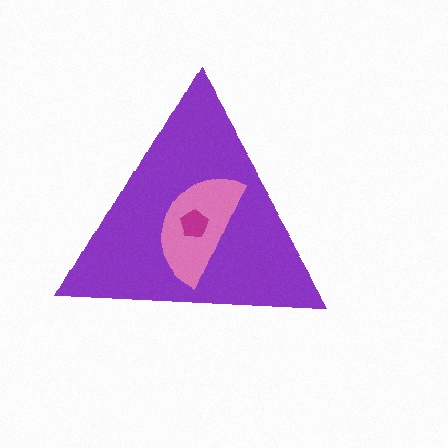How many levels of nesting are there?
3.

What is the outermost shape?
The purple triangle.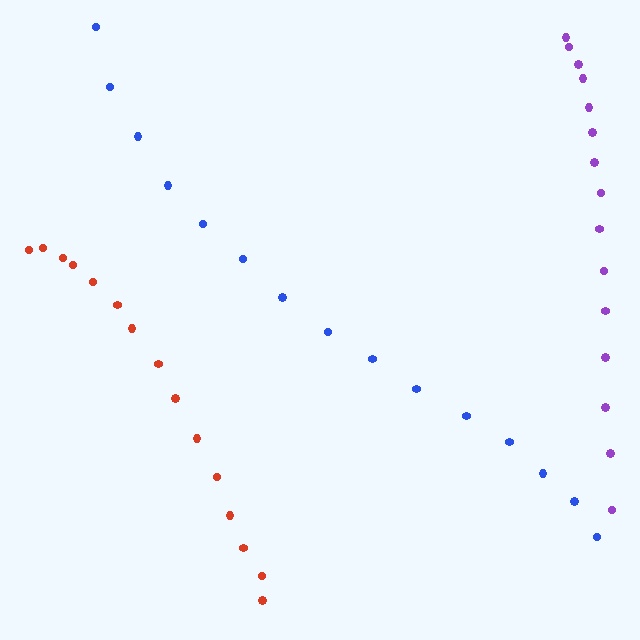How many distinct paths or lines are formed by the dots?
There are 3 distinct paths.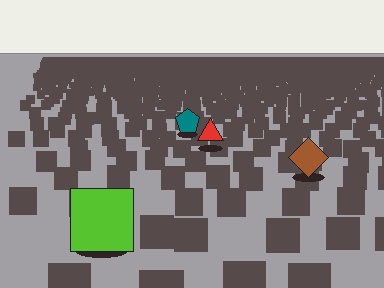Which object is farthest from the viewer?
The teal pentagon is farthest from the viewer. It appears smaller and the ground texture around it is denser.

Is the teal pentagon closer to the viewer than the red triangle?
No. The red triangle is closer — you can tell from the texture gradient: the ground texture is coarser near it.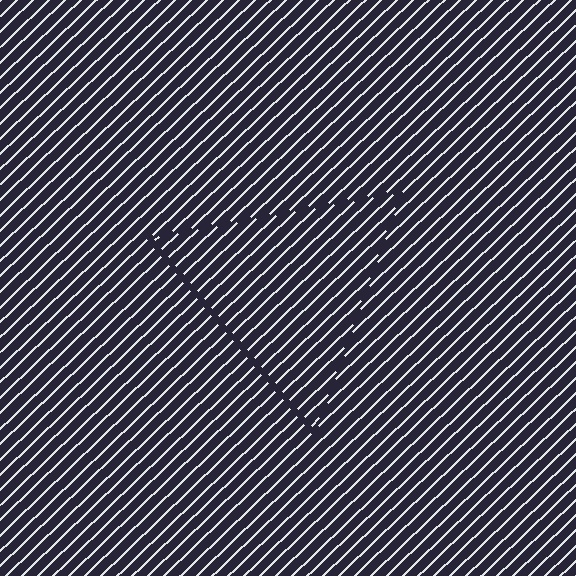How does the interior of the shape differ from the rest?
The interior of the shape contains the same grating, shifted by half a period — the contour is defined by the phase discontinuity where line-ends from the inner and outer gratings abut.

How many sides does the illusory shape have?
3 sides — the line-ends trace a triangle.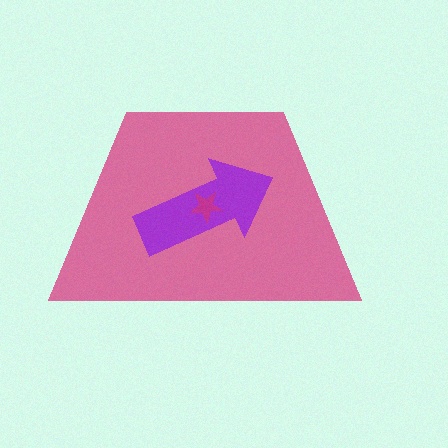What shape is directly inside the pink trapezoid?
The purple arrow.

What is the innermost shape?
The magenta star.